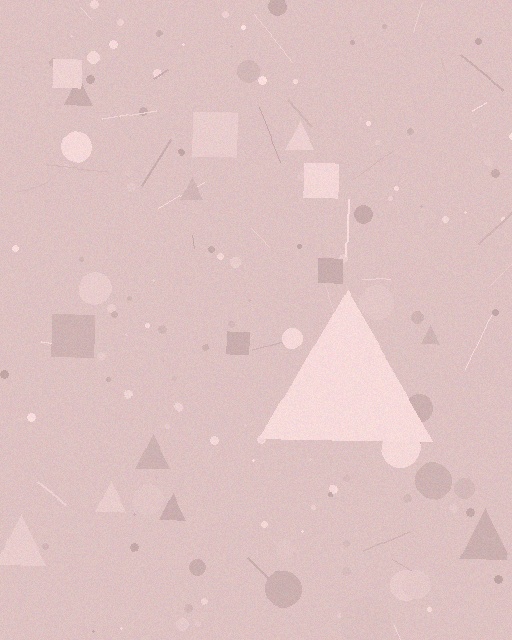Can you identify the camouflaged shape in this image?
The camouflaged shape is a triangle.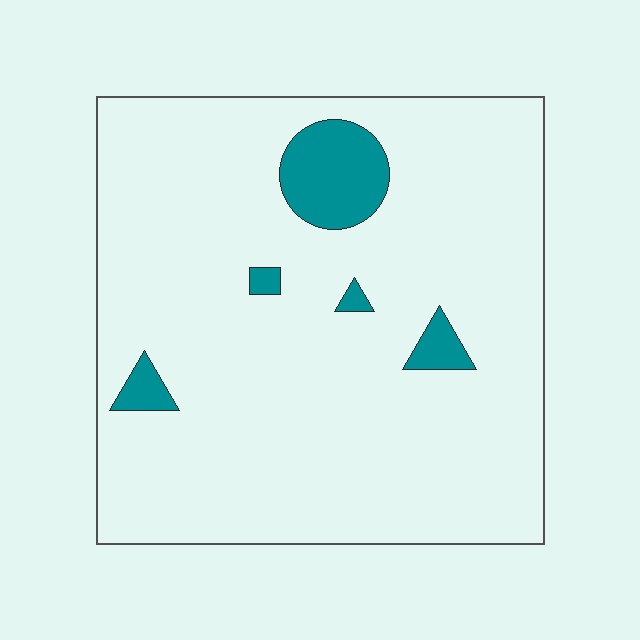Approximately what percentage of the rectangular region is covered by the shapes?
Approximately 10%.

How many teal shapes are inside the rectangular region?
5.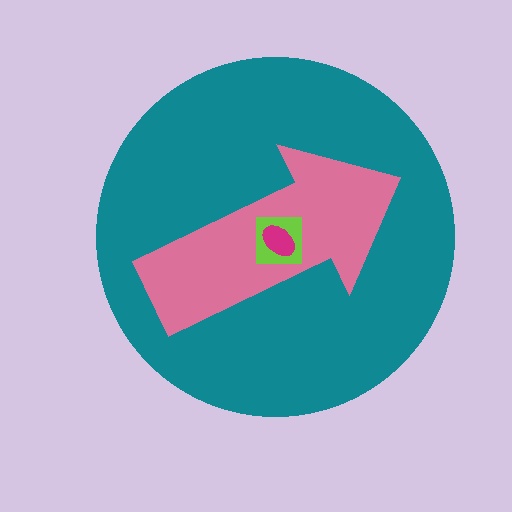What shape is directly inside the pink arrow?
The lime square.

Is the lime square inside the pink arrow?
Yes.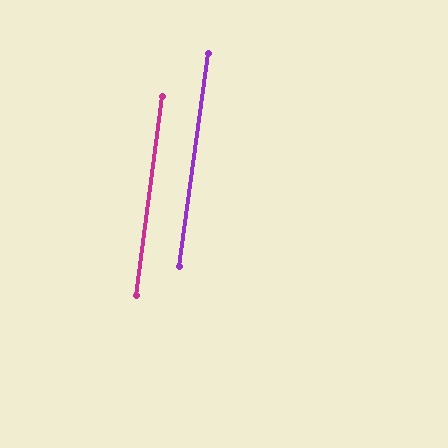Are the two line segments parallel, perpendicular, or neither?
Parallel — their directions differ by only 0.3°.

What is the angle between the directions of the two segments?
Approximately 0 degrees.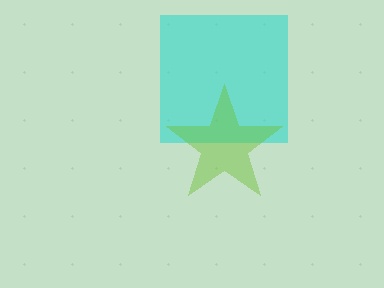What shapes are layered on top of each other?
The layered shapes are: a cyan square, a lime star.